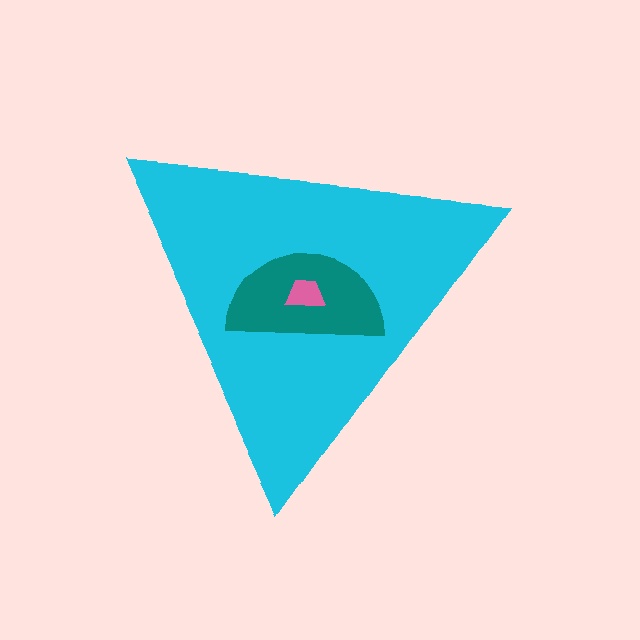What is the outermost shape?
The cyan triangle.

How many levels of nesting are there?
3.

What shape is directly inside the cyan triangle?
The teal semicircle.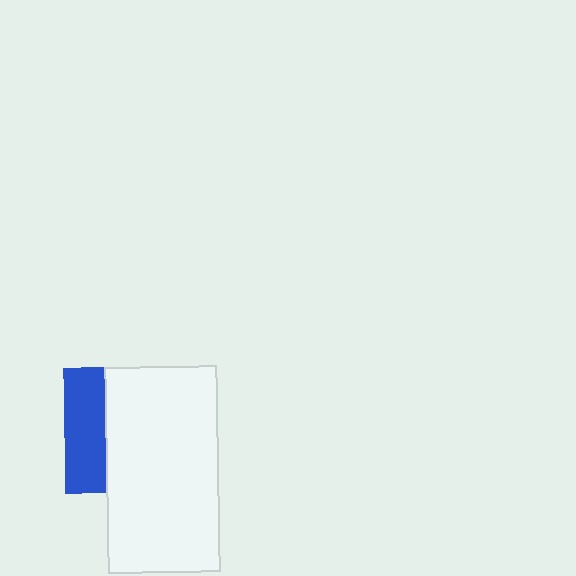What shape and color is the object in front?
The object in front is a white rectangle.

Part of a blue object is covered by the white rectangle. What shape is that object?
It is a square.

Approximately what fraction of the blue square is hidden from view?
Roughly 67% of the blue square is hidden behind the white rectangle.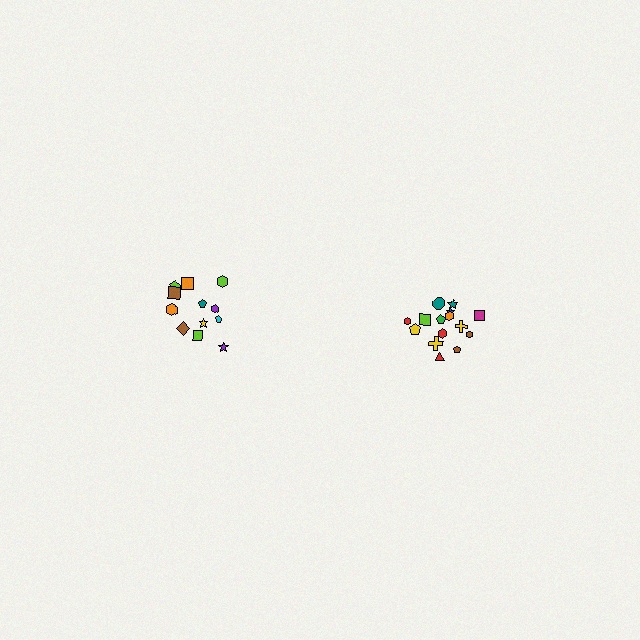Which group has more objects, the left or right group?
The right group.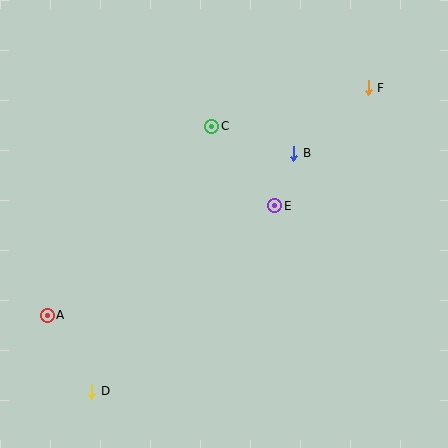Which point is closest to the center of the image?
Point E at (275, 206) is closest to the center.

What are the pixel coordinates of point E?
Point E is at (275, 206).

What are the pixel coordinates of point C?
Point C is at (212, 126).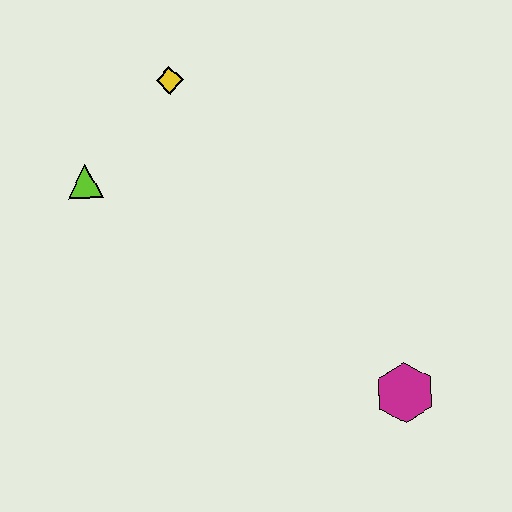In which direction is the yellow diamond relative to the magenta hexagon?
The yellow diamond is above the magenta hexagon.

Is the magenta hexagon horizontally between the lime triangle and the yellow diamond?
No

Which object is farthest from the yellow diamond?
The magenta hexagon is farthest from the yellow diamond.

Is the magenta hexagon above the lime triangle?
No